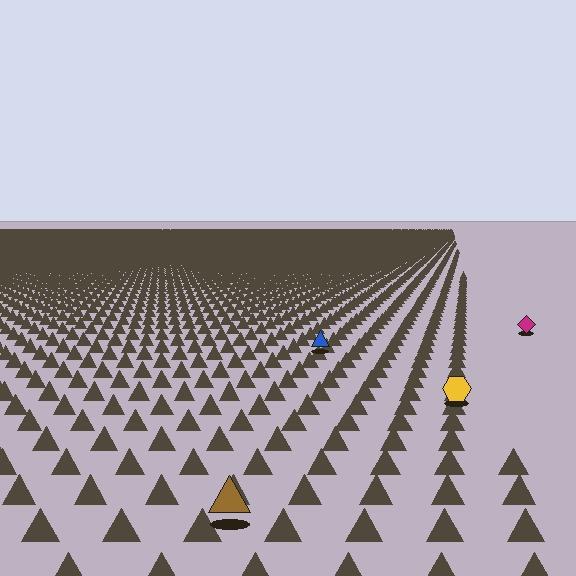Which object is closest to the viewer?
The brown triangle is closest. The texture marks near it are larger and more spread out.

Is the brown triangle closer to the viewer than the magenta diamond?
Yes. The brown triangle is closer — you can tell from the texture gradient: the ground texture is coarser near it.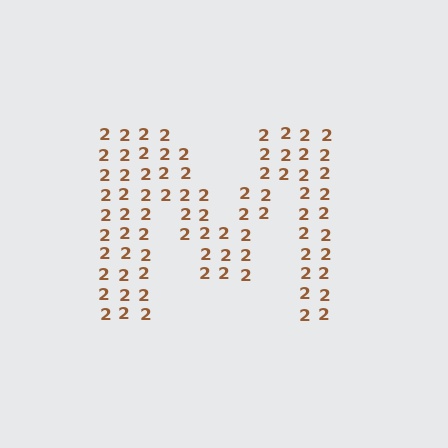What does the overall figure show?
The overall figure shows the letter M.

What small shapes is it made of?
It is made of small digit 2's.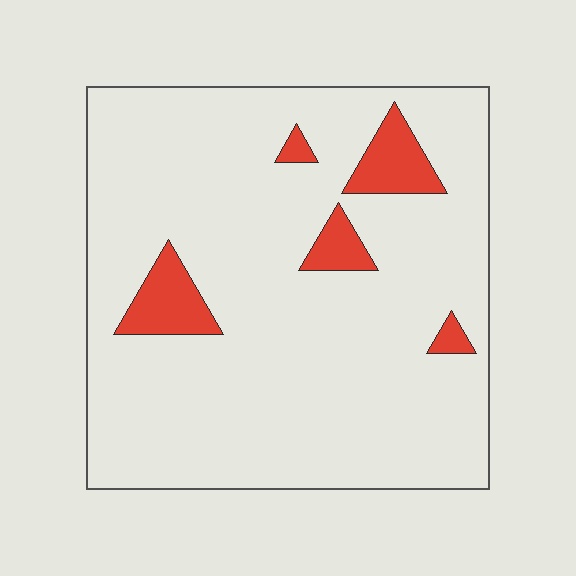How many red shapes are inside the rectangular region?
5.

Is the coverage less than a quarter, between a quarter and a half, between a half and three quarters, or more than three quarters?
Less than a quarter.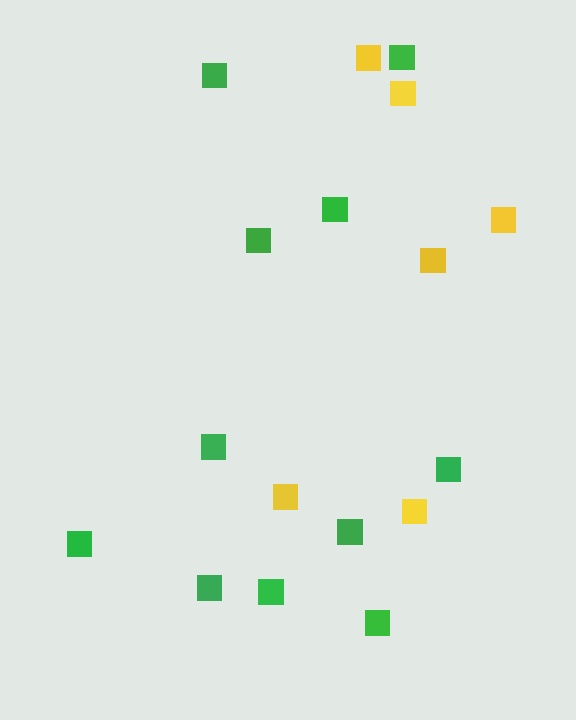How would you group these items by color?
There are 2 groups: one group of yellow squares (6) and one group of green squares (11).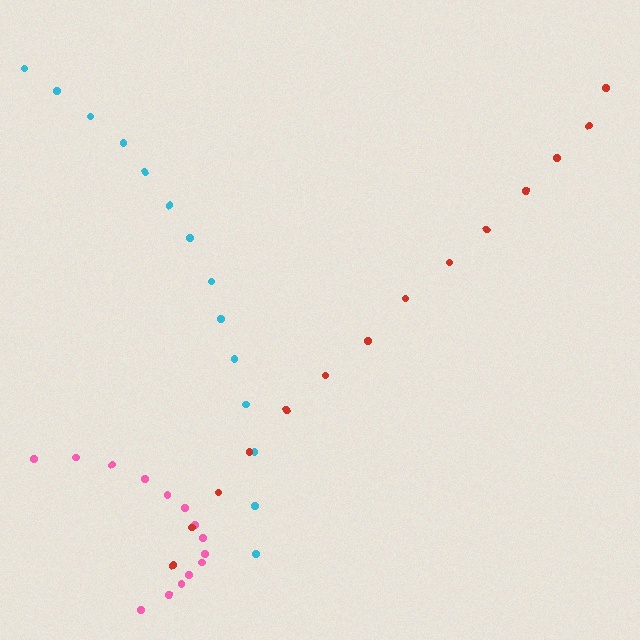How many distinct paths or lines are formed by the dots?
There are 3 distinct paths.